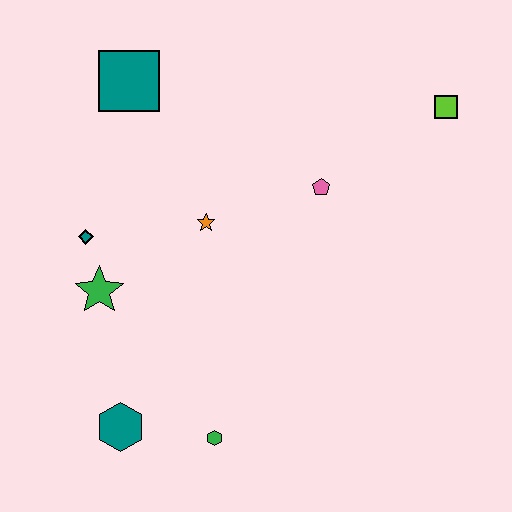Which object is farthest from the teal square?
The green hexagon is farthest from the teal square.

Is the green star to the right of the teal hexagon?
No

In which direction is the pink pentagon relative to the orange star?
The pink pentagon is to the right of the orange star.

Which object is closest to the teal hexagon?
The green hexagon is closest to the teal hexagon.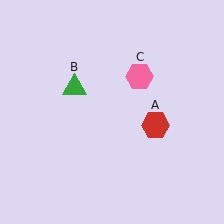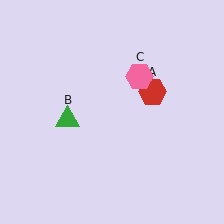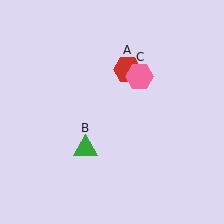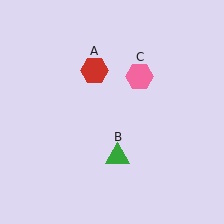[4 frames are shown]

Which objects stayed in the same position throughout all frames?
Pink hexagon (object C) remained stationary.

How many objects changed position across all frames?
2 objects changed position: red hexagon (object A), green triangle (object B).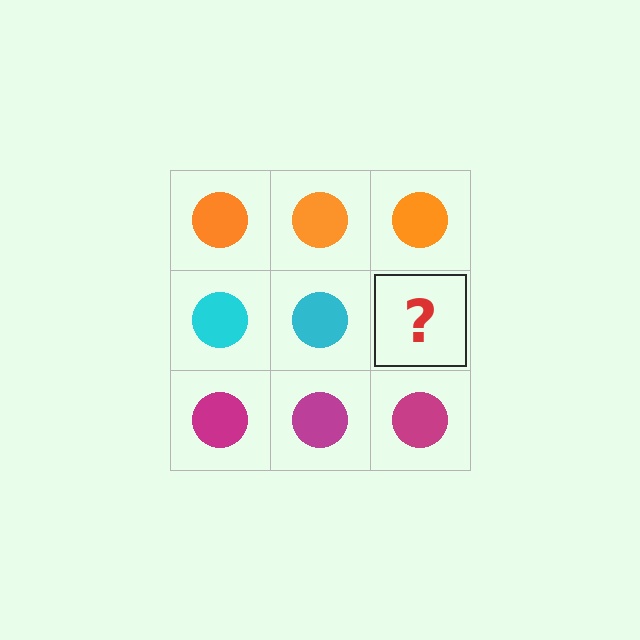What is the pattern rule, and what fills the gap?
The rule is that each row has a consistent color. The gap should be filled with a cyan circle.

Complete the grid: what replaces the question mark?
The question mark should be replaced with a cyan circle.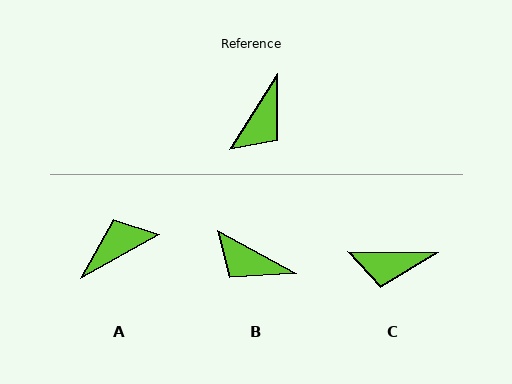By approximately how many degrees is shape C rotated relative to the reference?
Approximately 58 degrees clockwise.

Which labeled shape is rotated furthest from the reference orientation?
A, about 151 degrees away.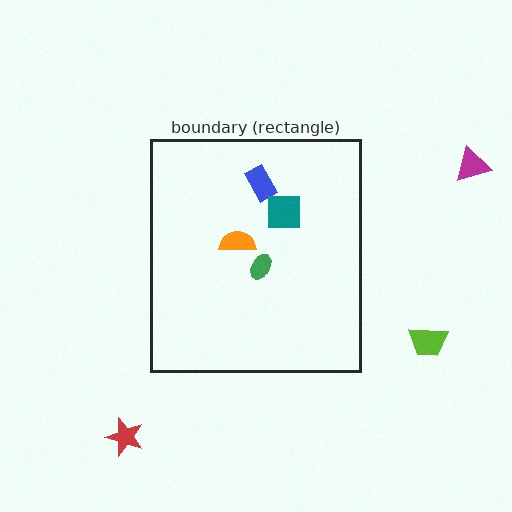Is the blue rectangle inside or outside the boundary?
Inside.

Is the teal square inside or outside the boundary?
Inside.